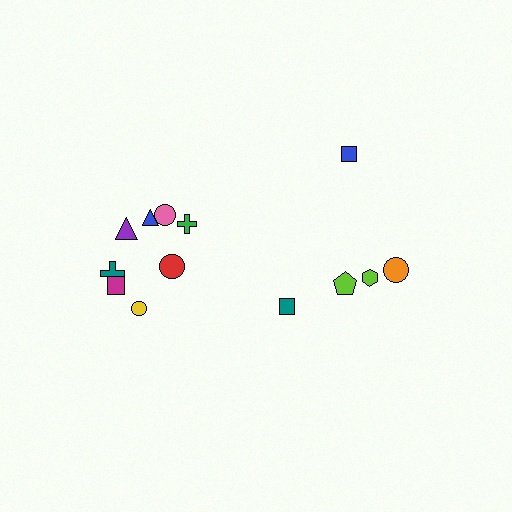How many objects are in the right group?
There are 5 objects.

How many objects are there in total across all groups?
There are 13 objects.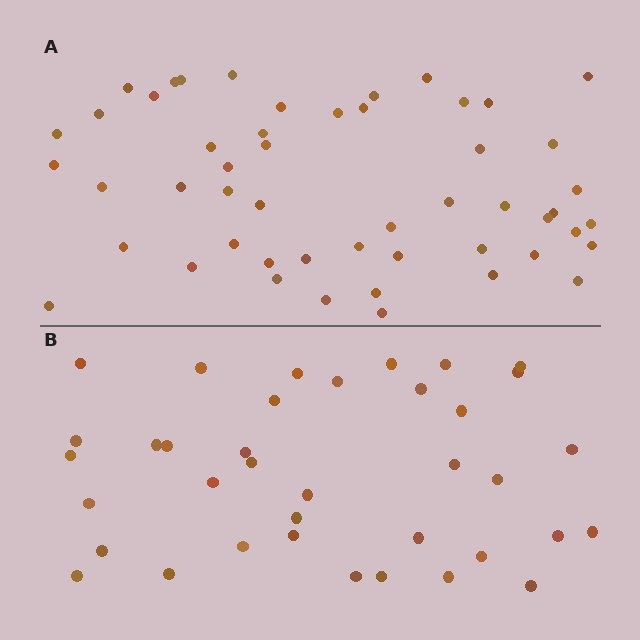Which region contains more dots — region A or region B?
Region A (the top region) has more dots.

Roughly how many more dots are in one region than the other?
Region A has approximately 15 more dots than region B.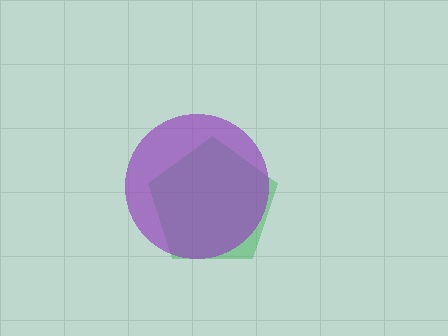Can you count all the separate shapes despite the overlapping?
Yes, there are 2 separate shapes.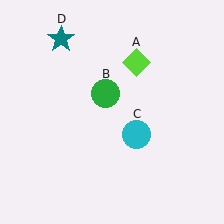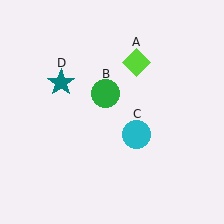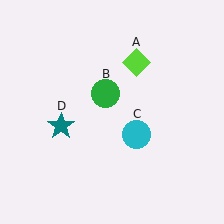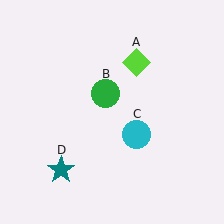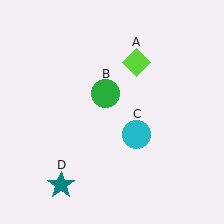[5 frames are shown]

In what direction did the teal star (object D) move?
The teal star (object D) moved down.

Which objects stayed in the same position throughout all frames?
Lime diamond (object A) and green circle (object B) and cyan circle (object C) remained stationary.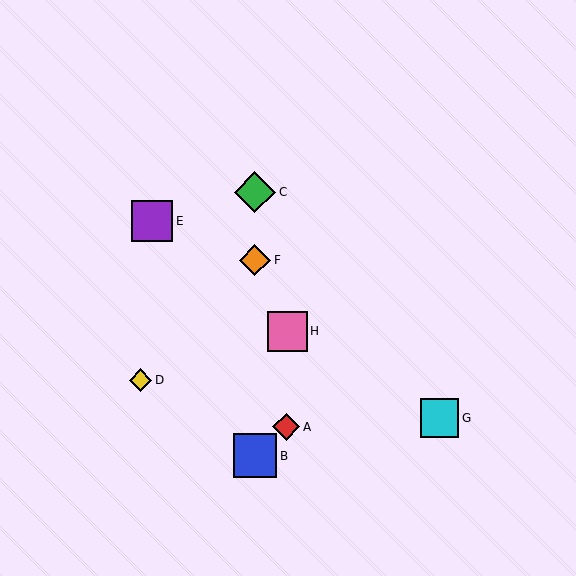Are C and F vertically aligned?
Yes, both are at x≈255.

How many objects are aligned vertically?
3 objects (B, C, F) are aligned vertically.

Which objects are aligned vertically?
Objects B, C, F are aligned vertically.